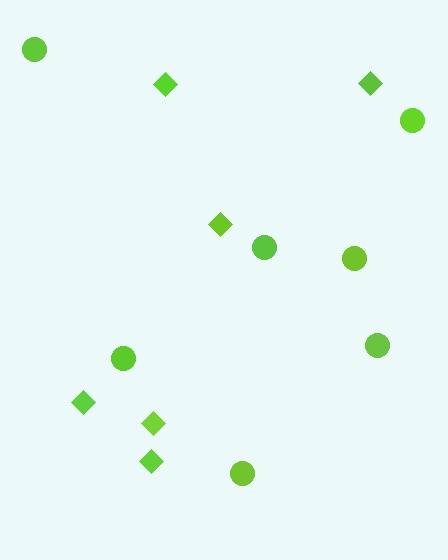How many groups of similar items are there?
There are 2 groups: one group of circles (7) and one group of diamonds (6).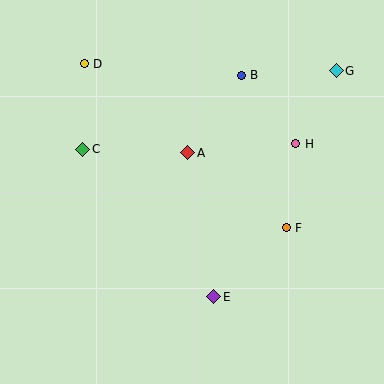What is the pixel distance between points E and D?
The distance between E and D is 266 pixels.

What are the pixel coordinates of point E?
Point E is at (214, 297).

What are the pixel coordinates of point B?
Point B is at (241, 75).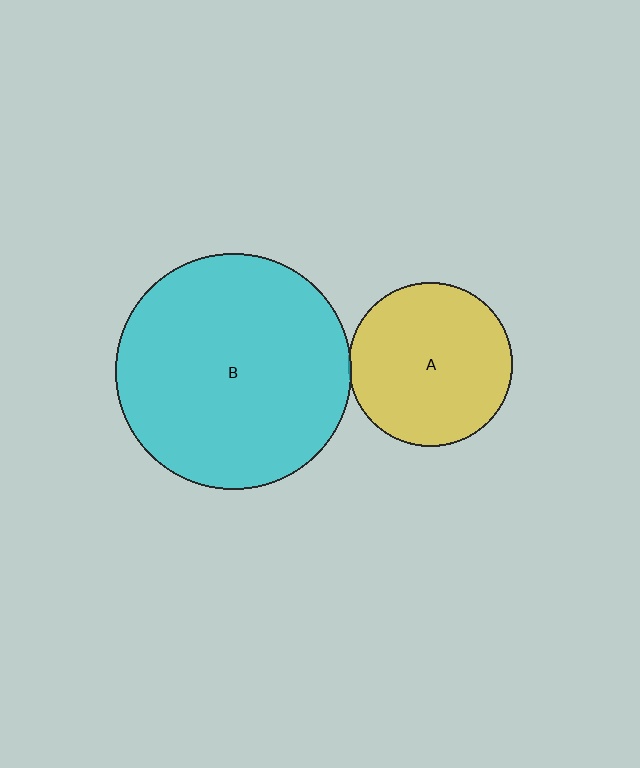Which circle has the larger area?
Circle B (cyan).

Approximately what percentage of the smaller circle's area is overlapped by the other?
Approximately 5%.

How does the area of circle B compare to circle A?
Approximately 2.1 times.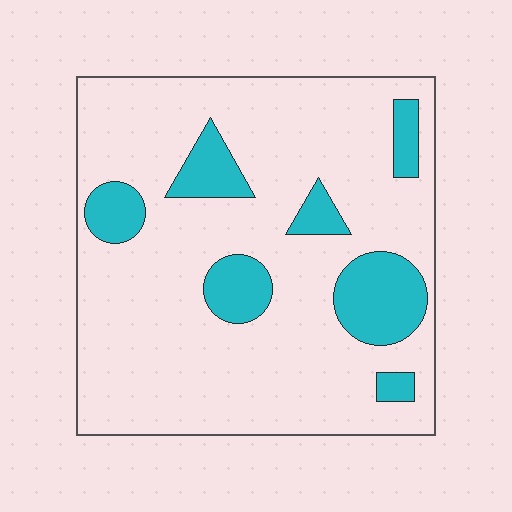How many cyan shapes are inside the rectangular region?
7.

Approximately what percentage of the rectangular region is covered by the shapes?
Approximately 20%.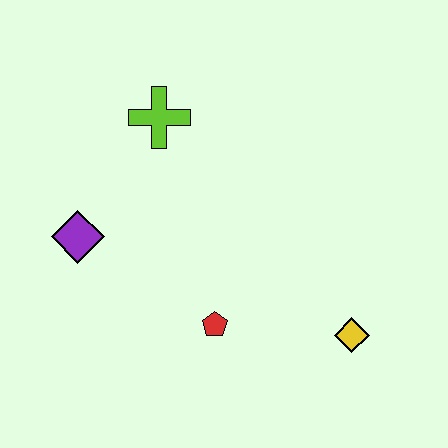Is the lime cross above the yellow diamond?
Yes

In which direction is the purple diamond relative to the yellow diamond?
The purple diamond is to the left of the yellow diamond.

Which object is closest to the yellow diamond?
The red pentagon is closest to the yellow diamond.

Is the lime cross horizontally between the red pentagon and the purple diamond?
Yes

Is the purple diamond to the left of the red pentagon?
Yes